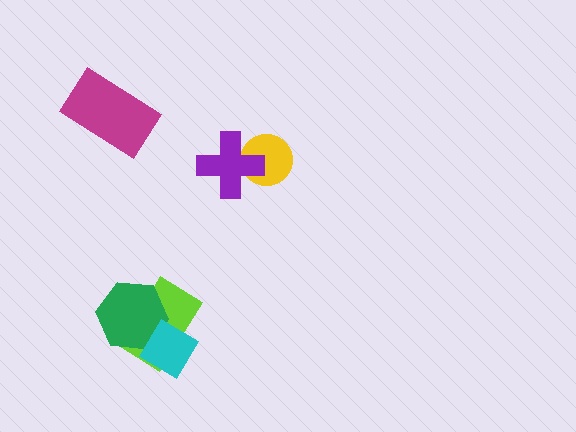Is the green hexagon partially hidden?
Yes, it is partially covered by another shape.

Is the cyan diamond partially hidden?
No, no other shape covers it.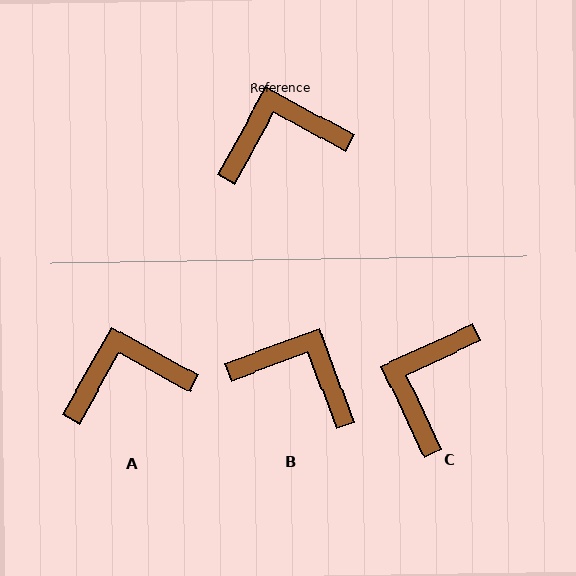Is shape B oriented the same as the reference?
No, it is off by about 41 degrees.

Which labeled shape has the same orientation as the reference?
A.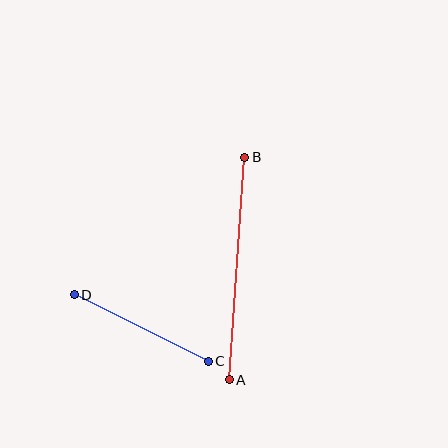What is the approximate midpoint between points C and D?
The midpoint is at approximately (141, 328) pixels.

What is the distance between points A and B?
The distance is approximately 223 pixels.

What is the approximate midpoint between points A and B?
The midpoint is at approximately (237, 269) pixels.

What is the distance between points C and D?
The distance is approximately 150 pixels.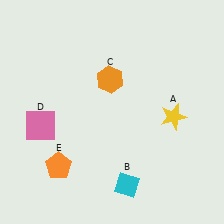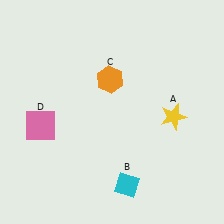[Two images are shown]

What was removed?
The orange pentagon (E) was removed in Image 2.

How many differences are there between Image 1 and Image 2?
There is 1 difference between the two images.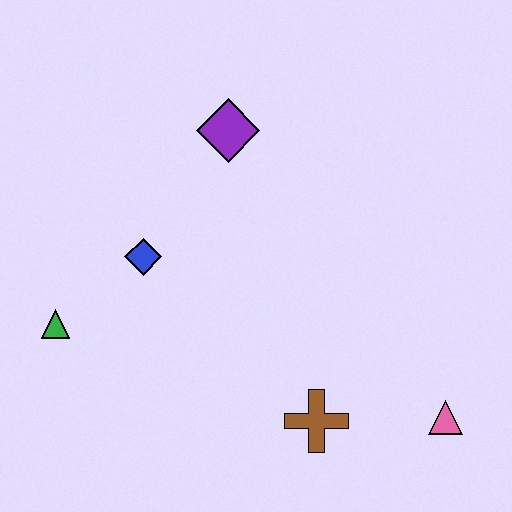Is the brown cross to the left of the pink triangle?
Yes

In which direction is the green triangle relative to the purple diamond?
The green triangle is below the purple diamond.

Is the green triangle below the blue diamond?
Yes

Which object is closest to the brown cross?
The pink triangle is closest to the brown cross.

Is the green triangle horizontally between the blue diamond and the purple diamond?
No